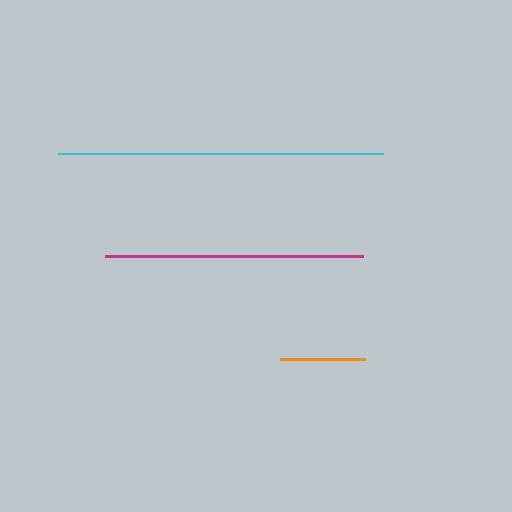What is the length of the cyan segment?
The cyan segment is approximately 325 pixels long.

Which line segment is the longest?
The cyan line is the longest at approximately 325 pixels.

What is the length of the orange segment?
The orange segment is approximately 85 pixels long.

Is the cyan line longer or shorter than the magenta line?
The cyan line is longer than the magenta line.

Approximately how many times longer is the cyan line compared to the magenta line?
The cyan line is approximately 1.3 times the length of the magenta line.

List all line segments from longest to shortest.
From longest to shortest: cyan, magenta, orange.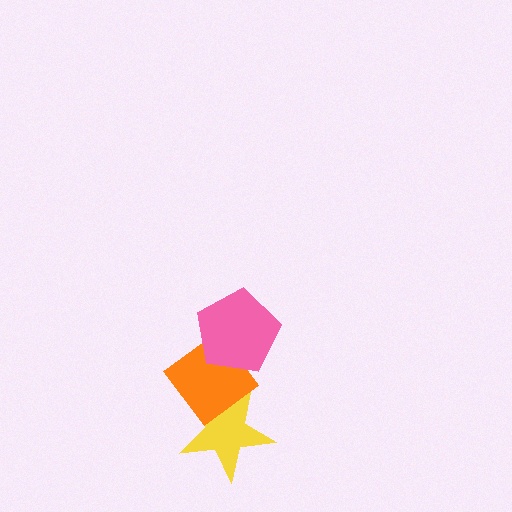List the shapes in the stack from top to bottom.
From top to bottom: the pink pentagon, the orange diamond, the yellow star.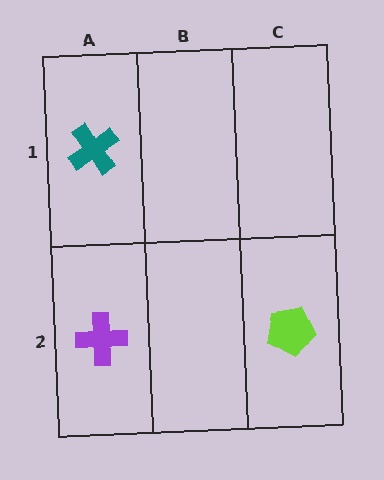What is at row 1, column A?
A teal cross.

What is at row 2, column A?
A purple cross.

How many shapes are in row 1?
1 shape.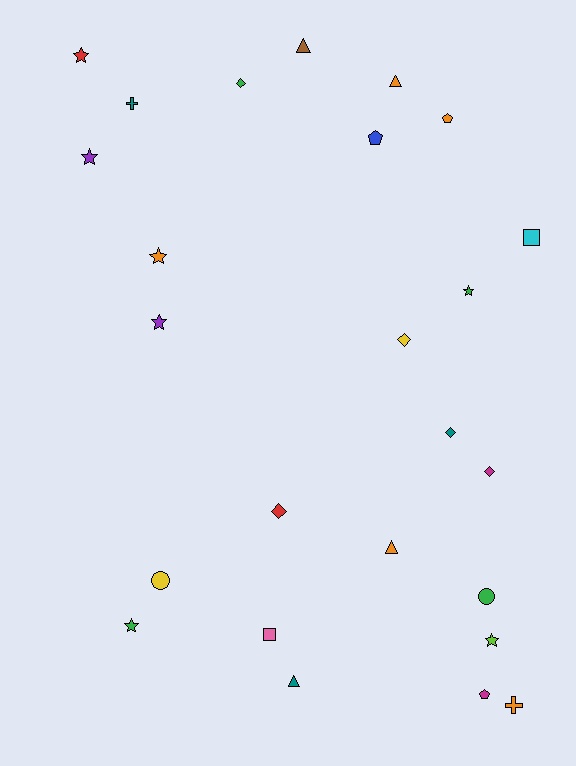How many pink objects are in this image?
There is 1 pink object.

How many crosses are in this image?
There are 2 crosses.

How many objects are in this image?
There are 25 objects.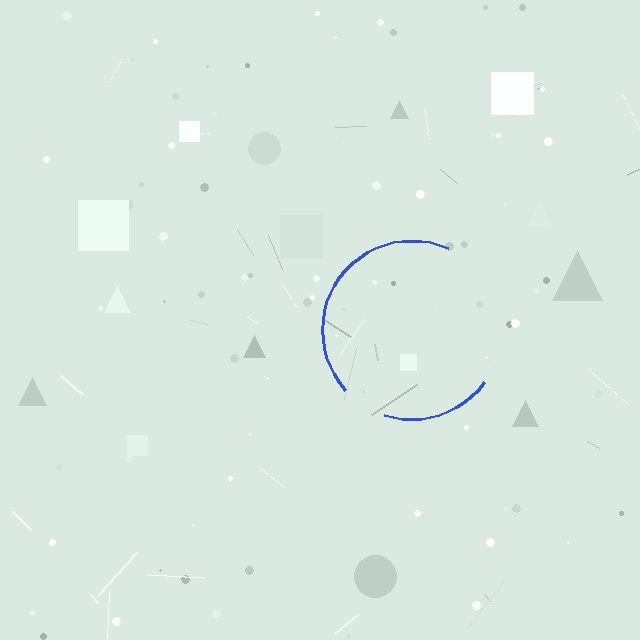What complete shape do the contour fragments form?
The contour fragments form a circle.